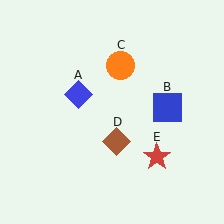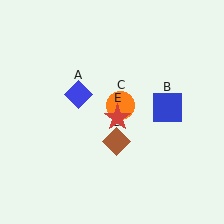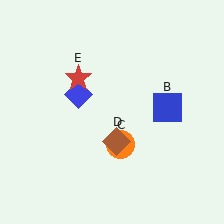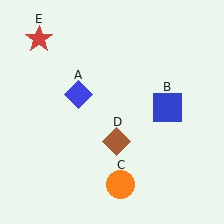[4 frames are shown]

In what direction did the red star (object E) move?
The red star (object E) moved up and to the left.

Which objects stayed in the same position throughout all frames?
Blue diamond (object A) and blue square (object B) and brown diamond (object D) remained stationary.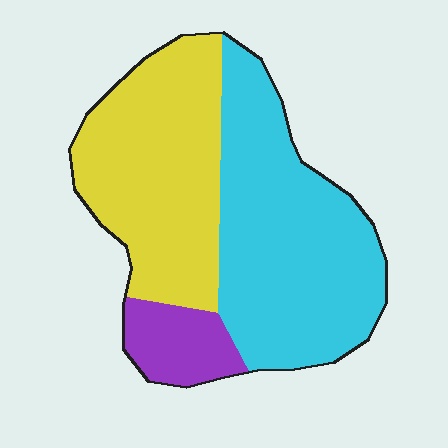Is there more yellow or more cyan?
Cyan.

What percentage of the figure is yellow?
Yellow takes up about two fifths (2/5) of the figure.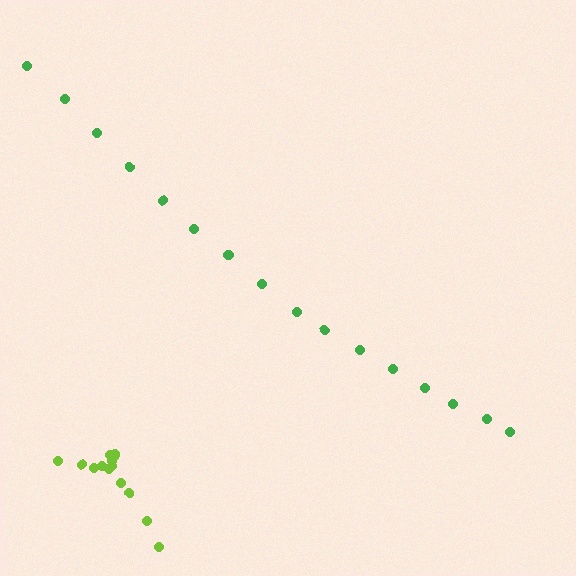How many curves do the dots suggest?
There are 2 distinct paths.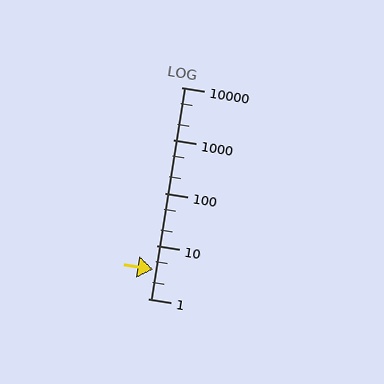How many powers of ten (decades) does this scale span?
The scale spans 4 decades, from 1 to 10000.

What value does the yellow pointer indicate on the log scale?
The pointer indicates approximately 3.5.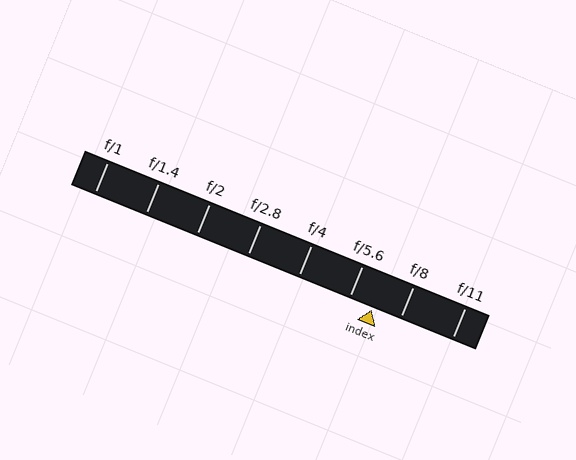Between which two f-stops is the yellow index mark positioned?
The index mark is between f/5.6 and f/8.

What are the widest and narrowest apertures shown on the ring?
The widest aperture shown is f/1 and the narrowest is f/11.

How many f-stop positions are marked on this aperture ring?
There are 8 f-stop positions marked.